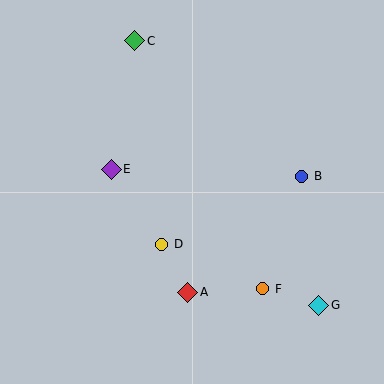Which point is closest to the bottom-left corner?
Point A is closest to the bottom-left corner.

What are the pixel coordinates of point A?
Point A is at (188, 292).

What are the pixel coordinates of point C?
Point C is at (135, 41).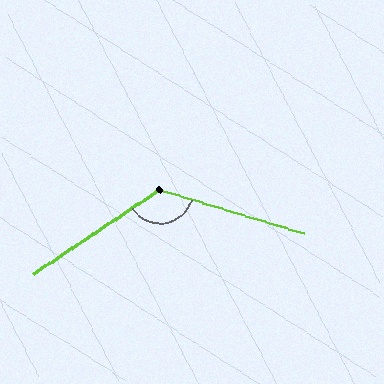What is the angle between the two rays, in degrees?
Approximately 130 degrees.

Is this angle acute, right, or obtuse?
It is obtuse.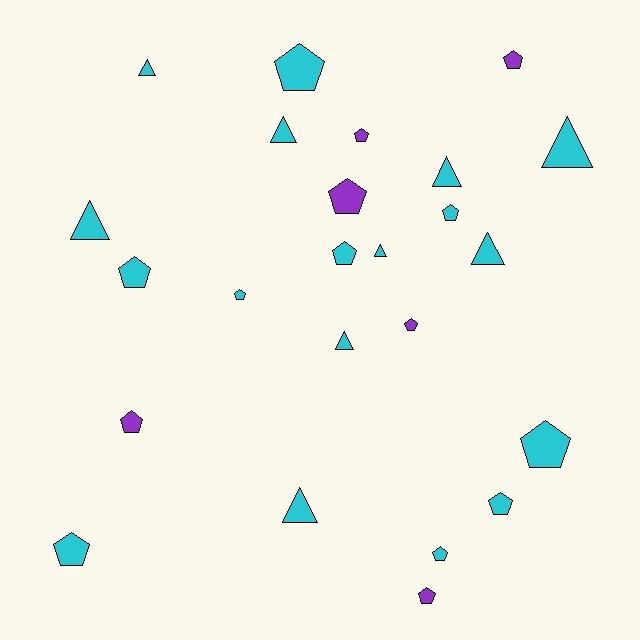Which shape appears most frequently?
Pentagon, with 15 objects.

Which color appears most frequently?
Cyan, with 18 objects.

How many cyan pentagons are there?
There are 9 cyan pentagons.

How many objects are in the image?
There are 24 objects.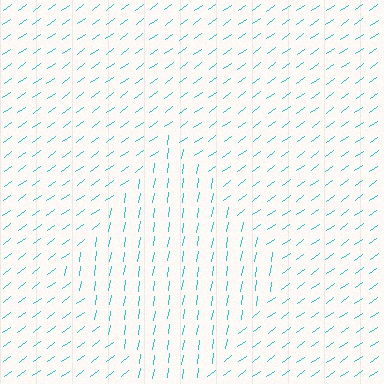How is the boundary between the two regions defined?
The boundary is defined purely by a change in line orientation (approximately 45 degrees difference). All lines are the same color and thickness.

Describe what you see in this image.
The image is filled with small cyan line segments. A diamond region in the image has lines oriented differently from the surrounding lines, creating a visible texture boundary.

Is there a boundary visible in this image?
Yes, there is a texture boundary formed by a change in line orientation.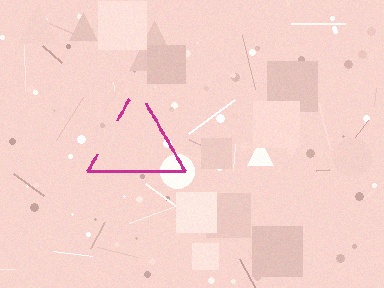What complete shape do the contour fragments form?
The contour fragments form a triangle.